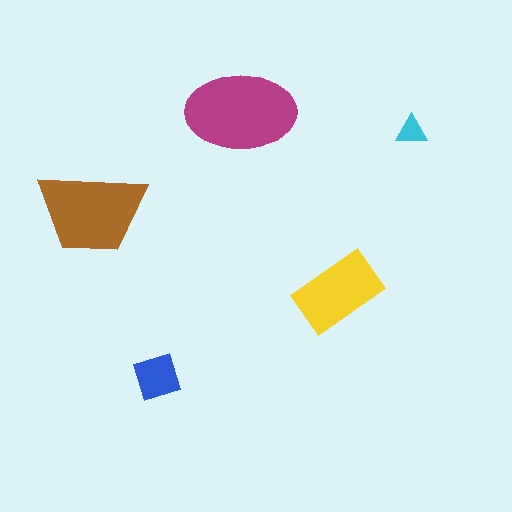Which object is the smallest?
The cyan triangle.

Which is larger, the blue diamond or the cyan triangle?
The blue diamond.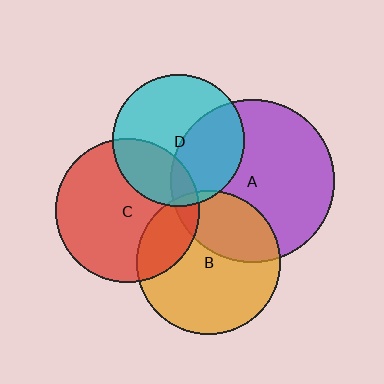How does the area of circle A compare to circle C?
Approximately 1.3 times.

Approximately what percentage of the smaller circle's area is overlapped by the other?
Approximately 10%.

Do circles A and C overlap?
Yes.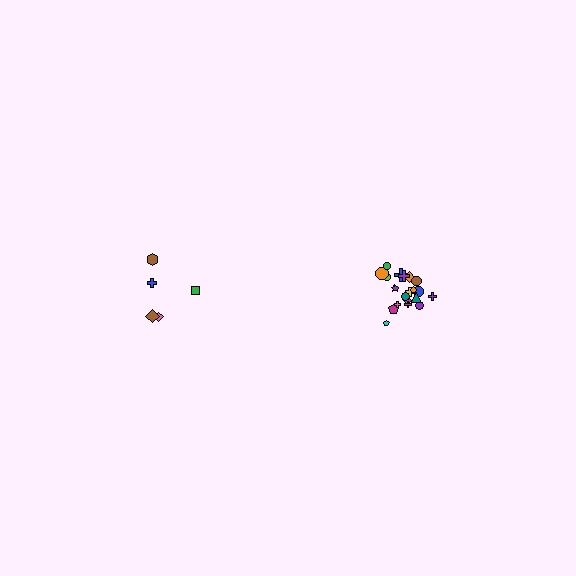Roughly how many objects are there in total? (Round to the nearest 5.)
Roughly 25 objects in total.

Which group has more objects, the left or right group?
The right group.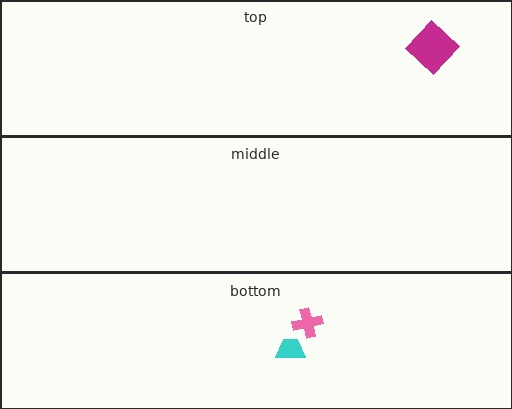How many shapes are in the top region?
1.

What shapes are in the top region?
The magenta diamond.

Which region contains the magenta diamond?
The top region.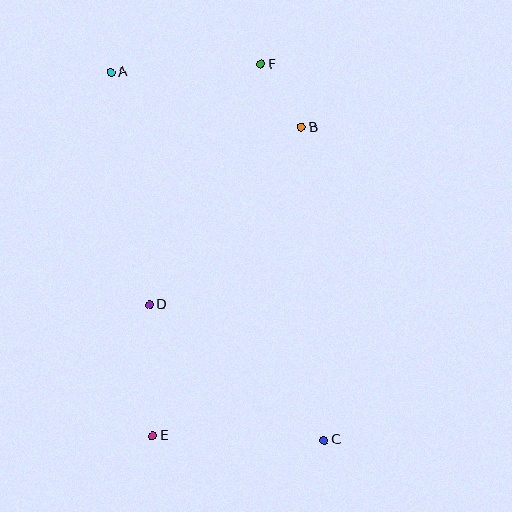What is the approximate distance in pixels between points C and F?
The distance between C and F is approximately 381 pixels.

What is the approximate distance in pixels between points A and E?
The distance between A and E is approximately 366 pixels.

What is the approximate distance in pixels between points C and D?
The distance between C and D is approximately 221 pixels.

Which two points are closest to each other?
Points B and F are closest to each other.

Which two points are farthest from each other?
Points A and C are farthest from each other.